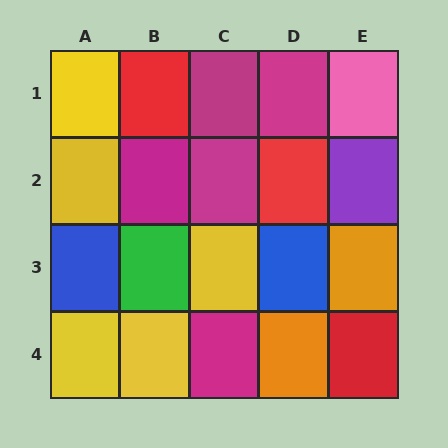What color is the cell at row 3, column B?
Green.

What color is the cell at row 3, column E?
Orange.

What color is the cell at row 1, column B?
Red.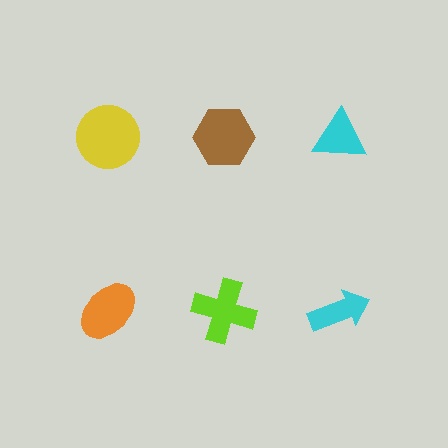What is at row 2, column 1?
An orange ellipse.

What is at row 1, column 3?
A cyan triangle.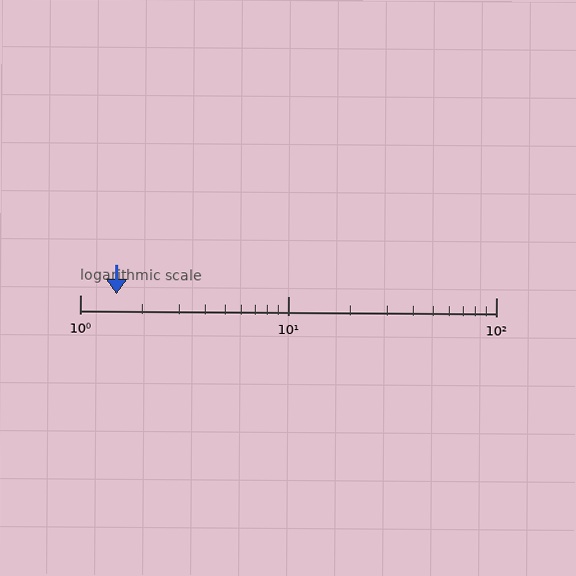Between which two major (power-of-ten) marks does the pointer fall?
The pointer is between 1 and 10.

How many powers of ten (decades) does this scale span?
The scale spans 2 decades, from 1 to 100.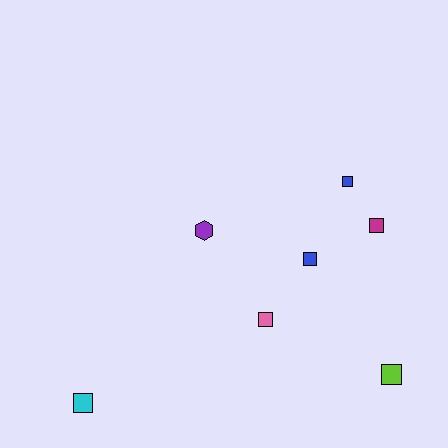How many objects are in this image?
There are 7 objects.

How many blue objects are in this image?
There are 2 blue objects.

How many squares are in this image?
There are 6 squares.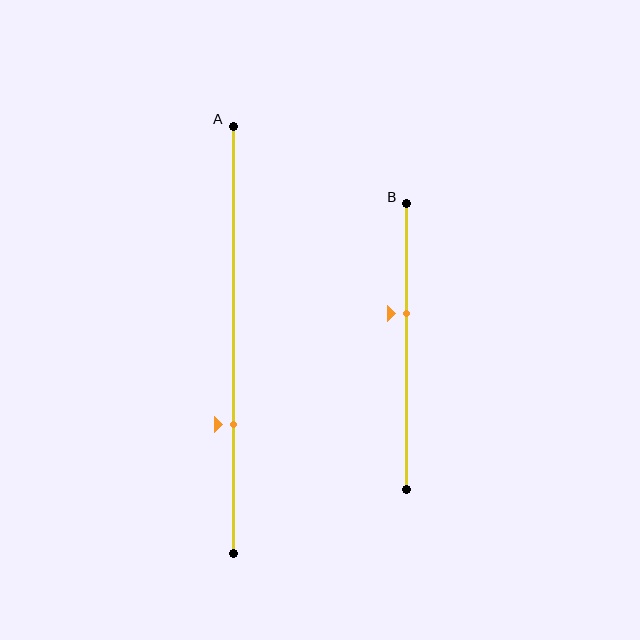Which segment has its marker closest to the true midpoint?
Segment B has its marker closest to the true midpoint.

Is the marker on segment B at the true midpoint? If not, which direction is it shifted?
No, the marker on segment B is shifted upward by about 12% of the segment length.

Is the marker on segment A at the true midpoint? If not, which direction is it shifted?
No, the marker on segment A is shifted downward by about 20% of the segment length.